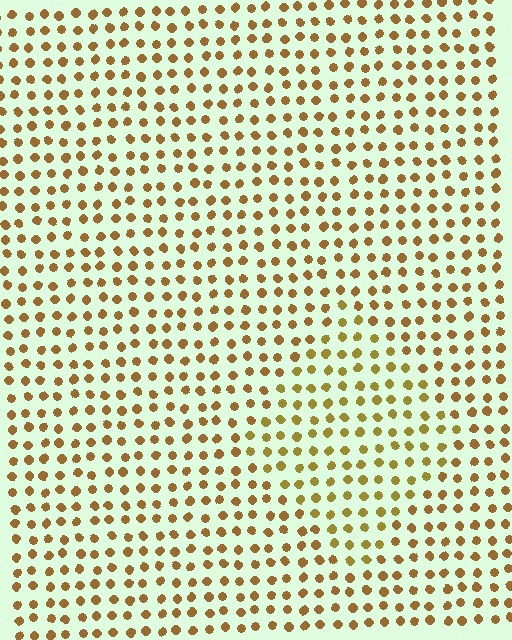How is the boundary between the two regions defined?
The boundary is defined purely by a slight shift in hue (about 20 degrees). Spacing, size, and orientation are identical on both sides.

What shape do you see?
I see a diamond.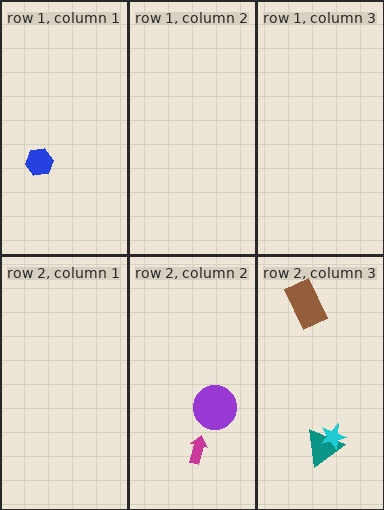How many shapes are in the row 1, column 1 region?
1.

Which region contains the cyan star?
The row 2, column 3 region.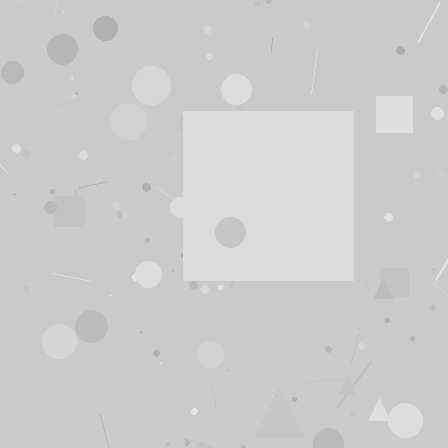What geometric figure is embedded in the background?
A square is embedded in the background.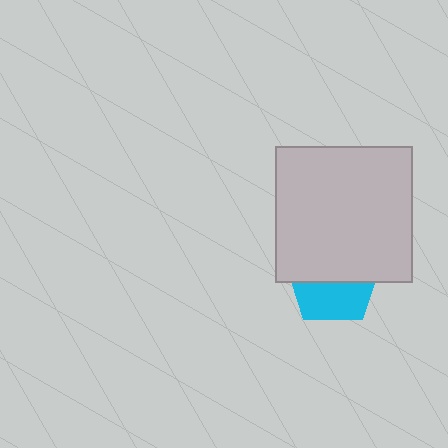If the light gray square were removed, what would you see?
You would see the complete cyan pentagon.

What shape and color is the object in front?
The object in front is a light gray square.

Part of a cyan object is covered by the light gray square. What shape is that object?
It is a pentagon.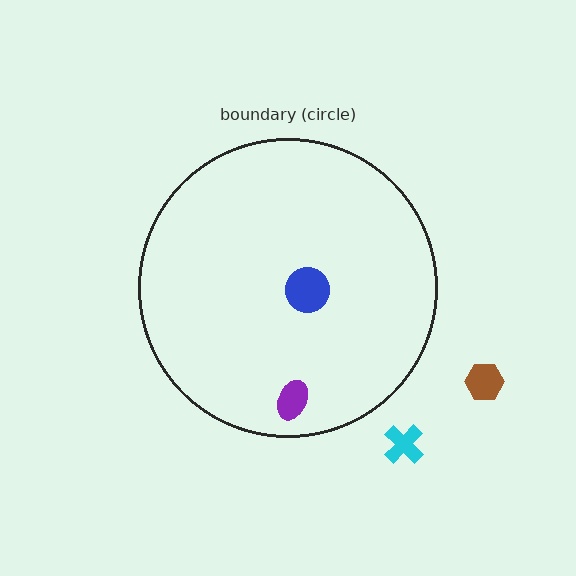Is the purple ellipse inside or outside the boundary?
Inside.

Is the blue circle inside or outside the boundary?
Inside.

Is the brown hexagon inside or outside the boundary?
Outside.